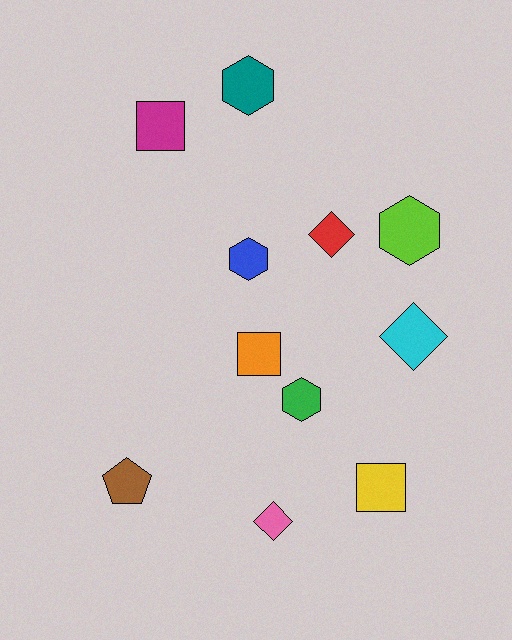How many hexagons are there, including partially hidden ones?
There are 4 hexagons.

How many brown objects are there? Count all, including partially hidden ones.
There is 1 brown object.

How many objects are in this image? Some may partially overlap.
There are 11 objects.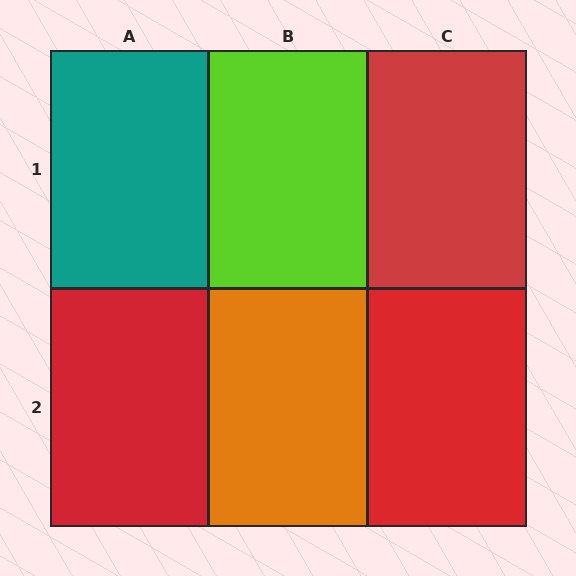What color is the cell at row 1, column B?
Lime.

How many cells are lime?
1 cell is lime.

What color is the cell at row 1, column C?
Red.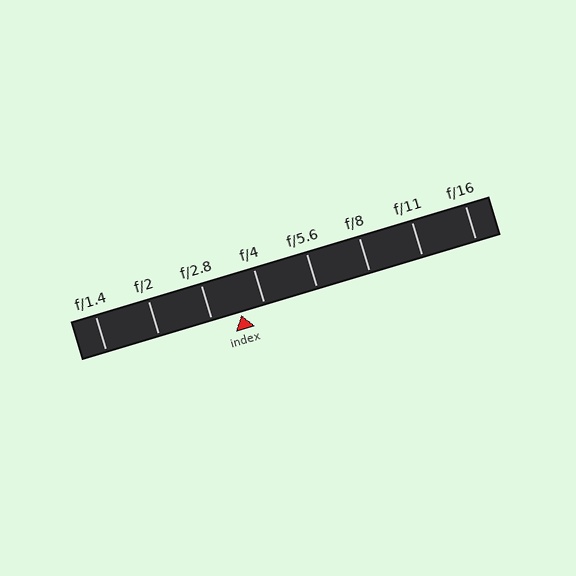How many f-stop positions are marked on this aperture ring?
There are 8 f-stop positions marked.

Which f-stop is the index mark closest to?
The index mark is closest to f/4.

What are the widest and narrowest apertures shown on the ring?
The widest aperture shown is f/1.4 and the narrowest is f/16.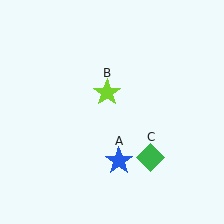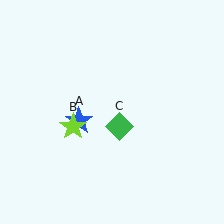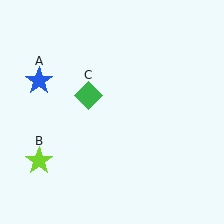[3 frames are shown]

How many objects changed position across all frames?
3 objects changed position: blue star (object A), lime star (object B), green diamond (object C).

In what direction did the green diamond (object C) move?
The green diamond (object C) moved up and to the left.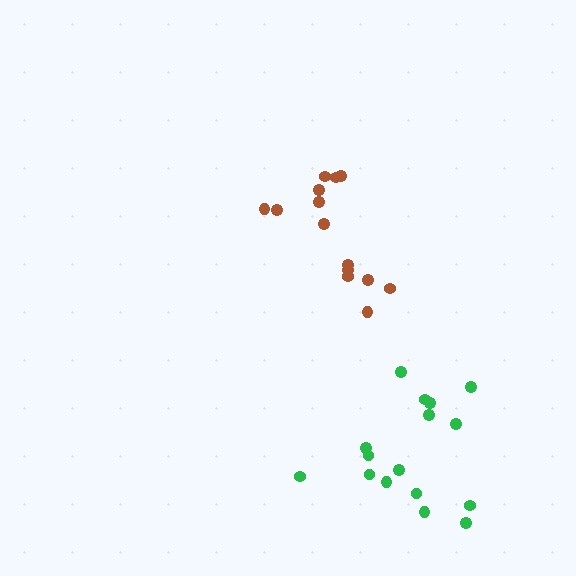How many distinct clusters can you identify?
There are 2 distinct clusters.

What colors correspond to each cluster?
The clusters are colored: brown, green.